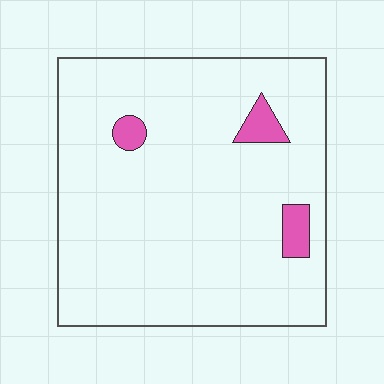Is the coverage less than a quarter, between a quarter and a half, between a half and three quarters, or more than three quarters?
Less than a quarter.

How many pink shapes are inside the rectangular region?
3.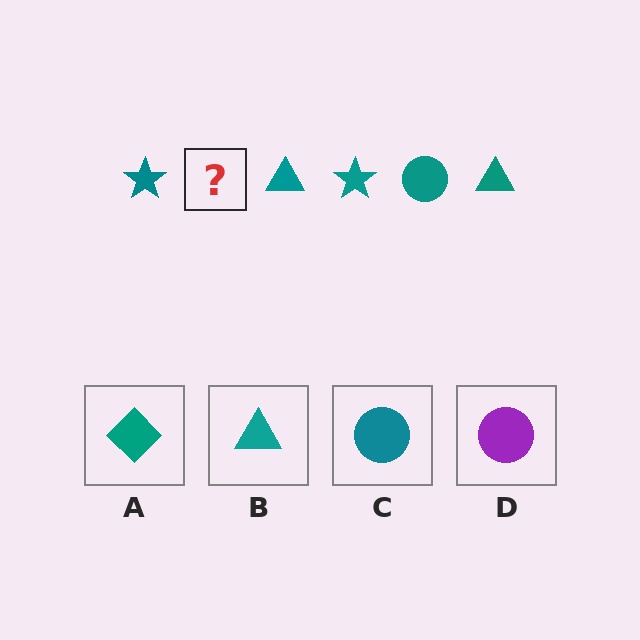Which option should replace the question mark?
Option C.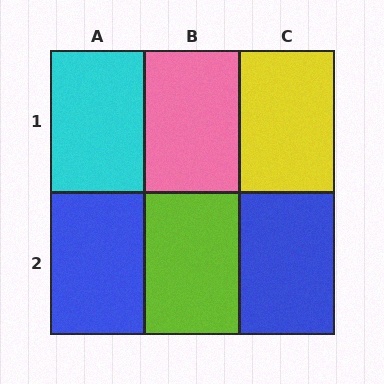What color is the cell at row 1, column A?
Cyan.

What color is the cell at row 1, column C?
Yellow.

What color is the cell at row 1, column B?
Pink.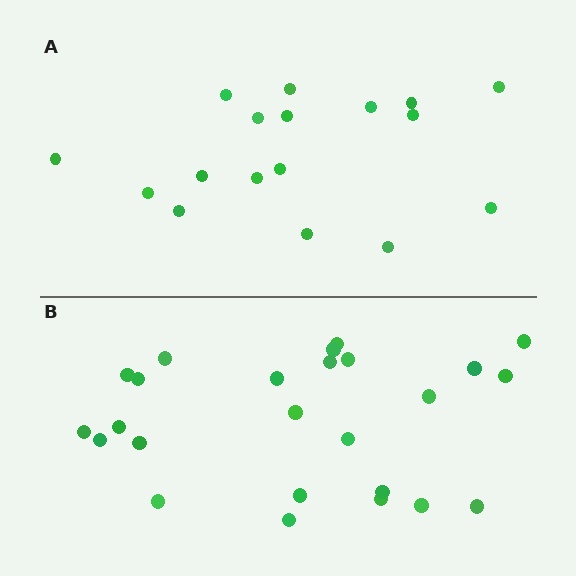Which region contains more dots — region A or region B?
Region B (the bottom region) has more dots.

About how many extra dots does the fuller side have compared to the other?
Region B has roughly 8 or so more dots than region A.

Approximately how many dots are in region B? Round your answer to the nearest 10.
About 20 dots. (The exact count is 25, which rounds to 20.)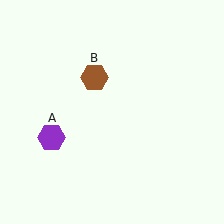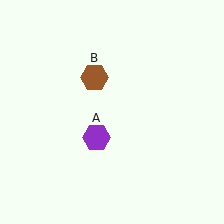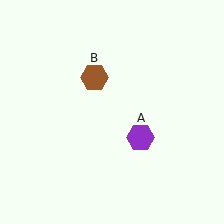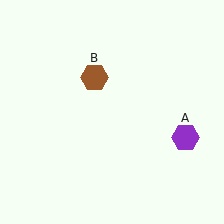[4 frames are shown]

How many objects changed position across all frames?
1 object changed position: purple hexagon (object A).